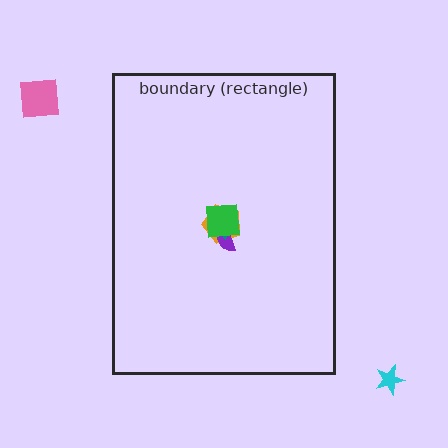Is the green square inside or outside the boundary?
Inside.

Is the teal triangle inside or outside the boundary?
Inside.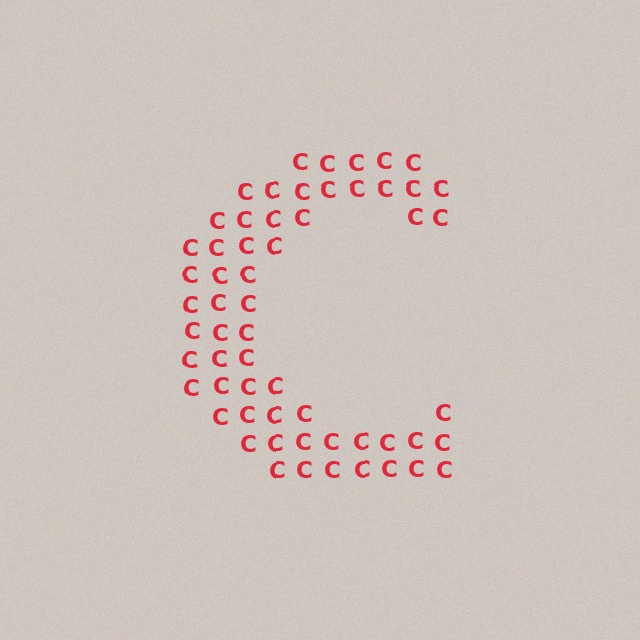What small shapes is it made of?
It is made of small letter C's.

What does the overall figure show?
The overall figure shows the letter C.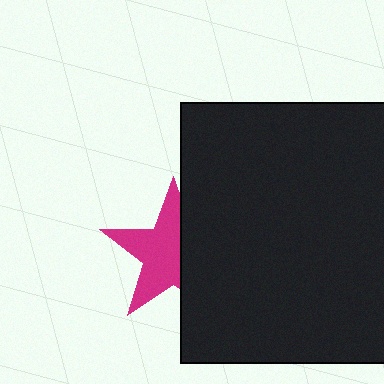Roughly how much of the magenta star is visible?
About half of it is visible (roughly 59%).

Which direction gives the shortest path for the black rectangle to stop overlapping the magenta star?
Moving right gives the shortest separation.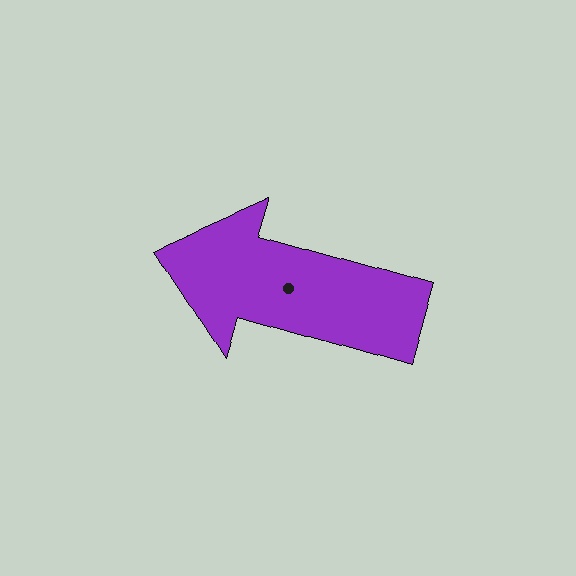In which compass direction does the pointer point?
West.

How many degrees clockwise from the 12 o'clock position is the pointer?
Approximately 286 degrees.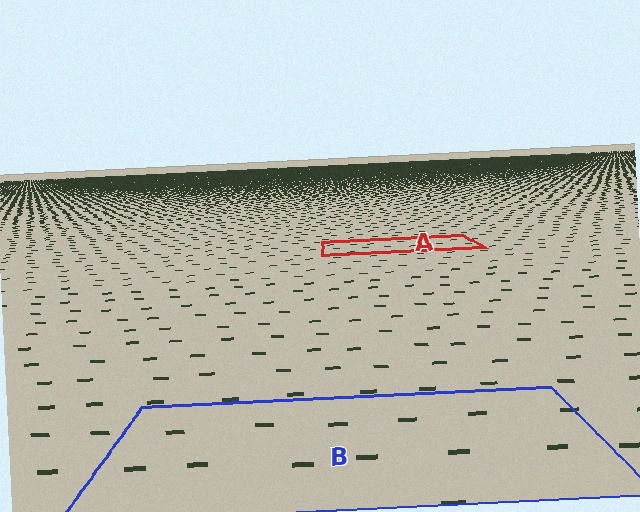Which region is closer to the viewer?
Region B is closer. The texture elements there are larger and more spread out.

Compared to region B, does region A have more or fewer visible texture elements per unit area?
Region A has more texture elements per unit area — they are packed more densely because it is farther away.